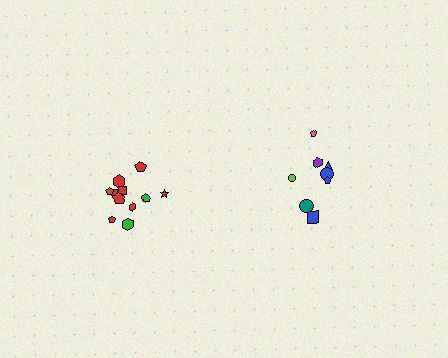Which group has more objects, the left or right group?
The left group.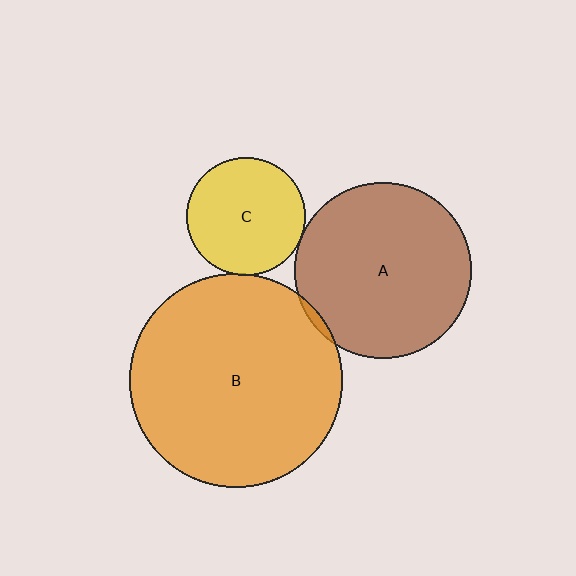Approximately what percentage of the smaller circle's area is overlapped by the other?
Approximately 5%.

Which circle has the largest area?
Circle B (orange).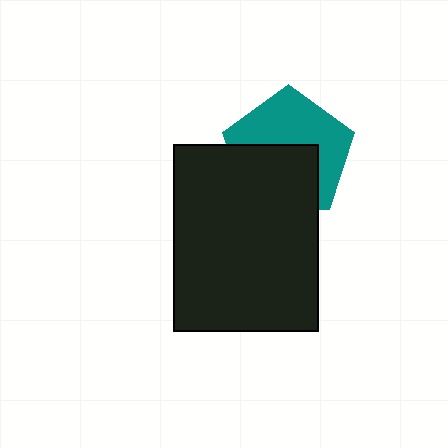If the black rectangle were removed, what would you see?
You would see the complete teal pentagon.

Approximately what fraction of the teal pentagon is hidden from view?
Roughly 48% of the teal pentagon is hidden behind the black rectangle.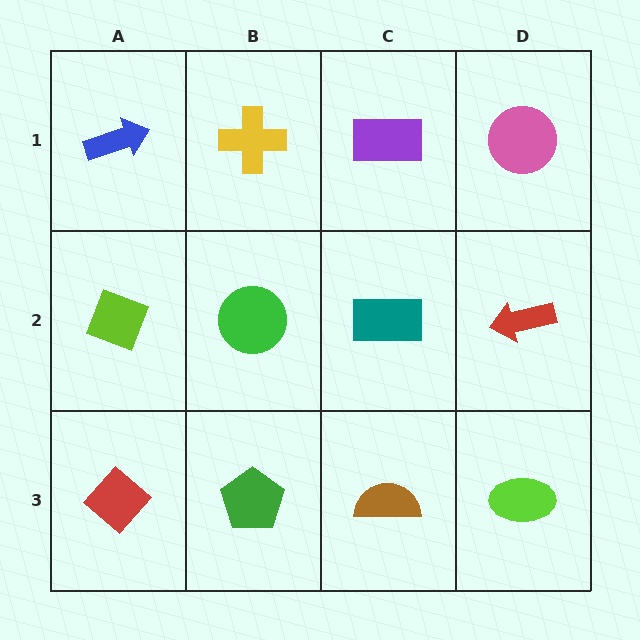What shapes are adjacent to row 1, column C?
A teal rectangle (row 2, column C), a yellow cross (row 1, column B), a pink circle (row 1, column D).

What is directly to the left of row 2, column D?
A teal rectangle.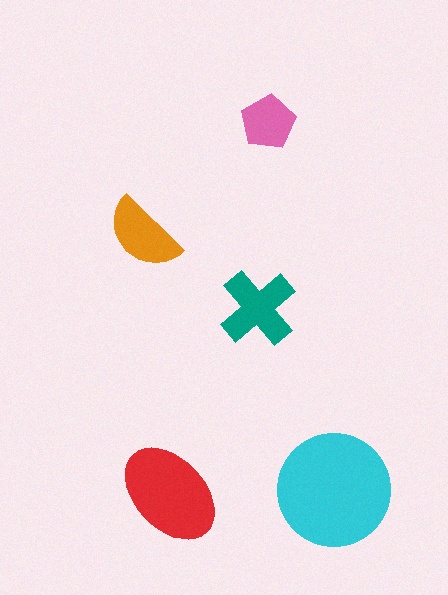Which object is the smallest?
The pink pentagon.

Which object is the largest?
The cyan circle.